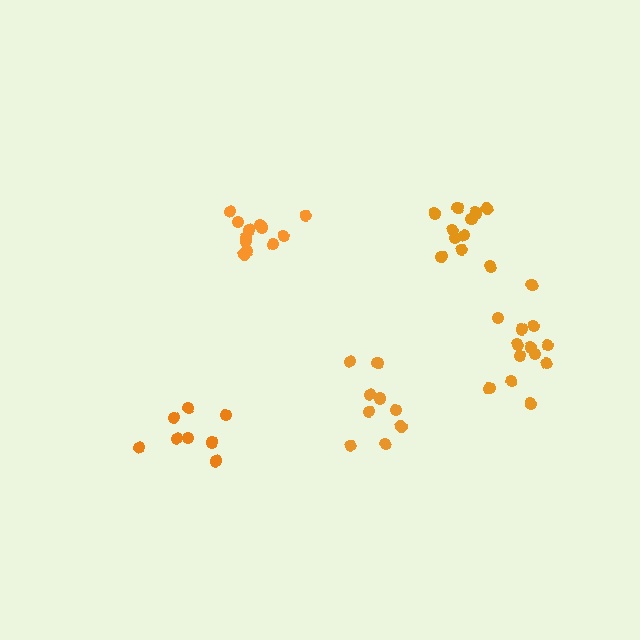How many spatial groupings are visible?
There are 5 spatial groupings.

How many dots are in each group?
Group 1: 12 dots, Group 2: 8 dots, Group 3: 13 dots, Group 4: 9 dots, Group 5: 12 dots (54 total).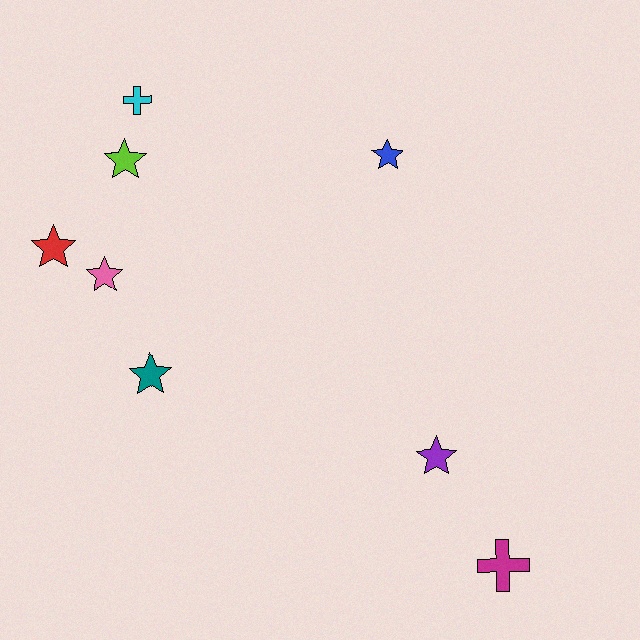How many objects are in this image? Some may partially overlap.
There are 8 objects.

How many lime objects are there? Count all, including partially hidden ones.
There is 1 lime object.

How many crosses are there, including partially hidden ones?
There are 2 crosses.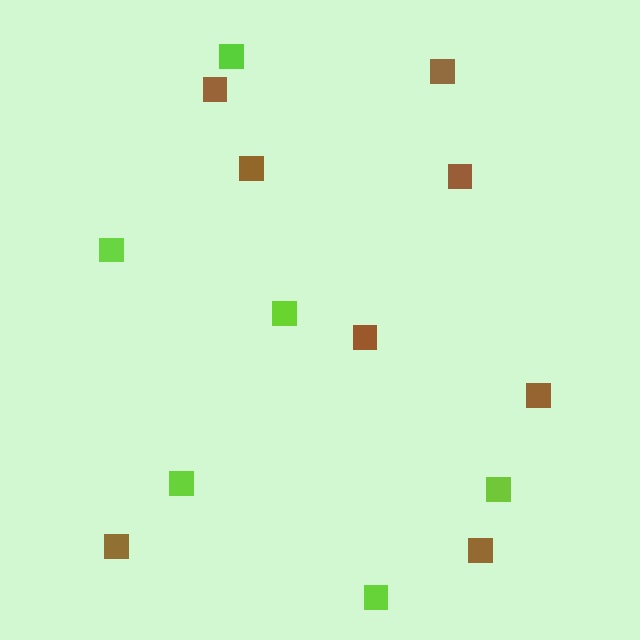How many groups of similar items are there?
There are 2 groups: one group of brown squares (8) and one group of lime squares (6).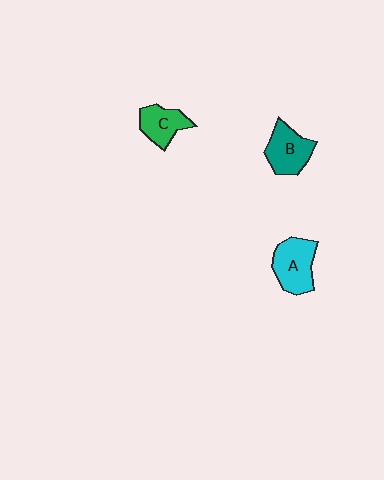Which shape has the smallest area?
Shape C (green).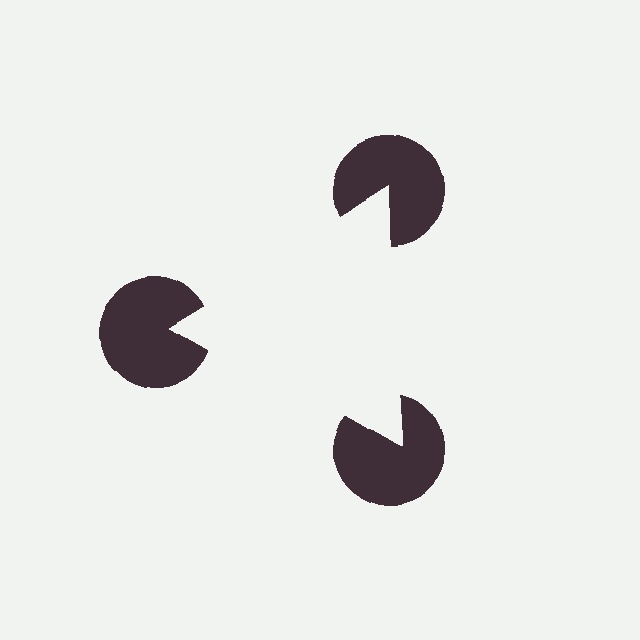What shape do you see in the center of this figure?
An illusory triangle — its edges are inferred from the aligned wedge cuts in the pac-man discs, not physically drawn.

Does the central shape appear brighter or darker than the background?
It typically appears slightly brighter than the background, even though no actual brightness change is drawn.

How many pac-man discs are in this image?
There are 3 — one at each vertex of the illusory triangle.